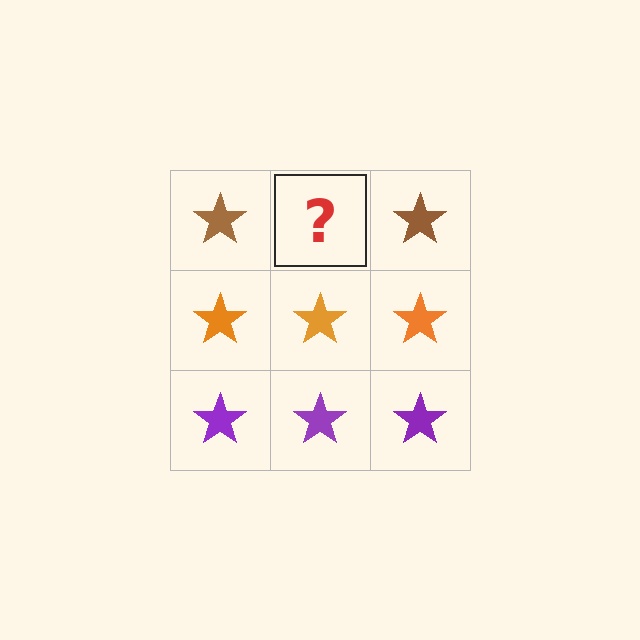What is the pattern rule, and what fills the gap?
The rule is that each row has a consistent color. The gap should be filled with a brown star.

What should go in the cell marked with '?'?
The missing cell should contain a brown star.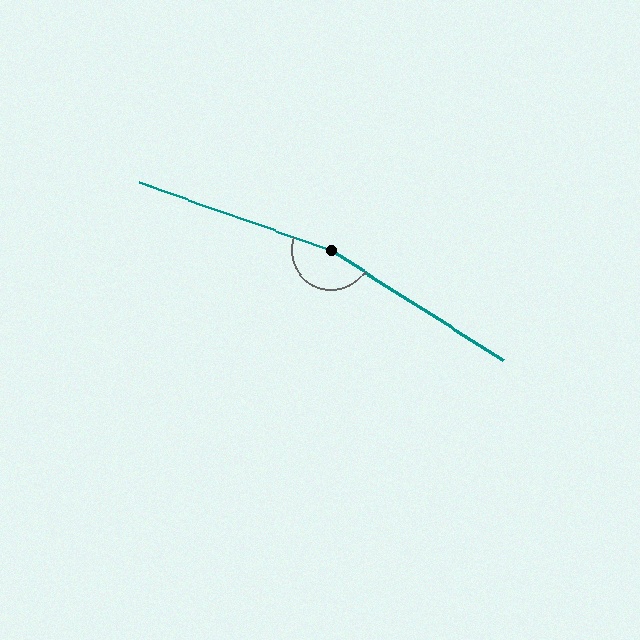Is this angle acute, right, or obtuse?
It is obtuse.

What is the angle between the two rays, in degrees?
Approximately 167 degrees.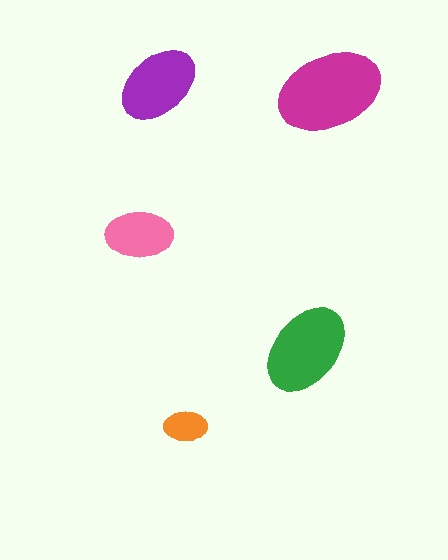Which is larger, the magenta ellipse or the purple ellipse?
The magenta one.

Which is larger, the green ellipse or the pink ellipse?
The green one.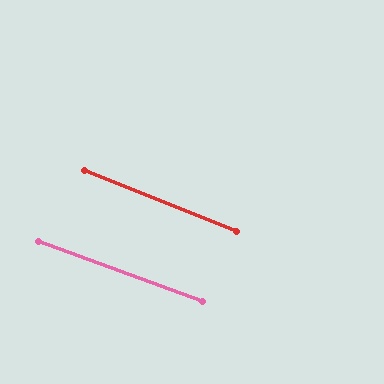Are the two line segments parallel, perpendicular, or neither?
Parallel — their directions differ by only 1.5°.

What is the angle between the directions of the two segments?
Approximately 2 degrees.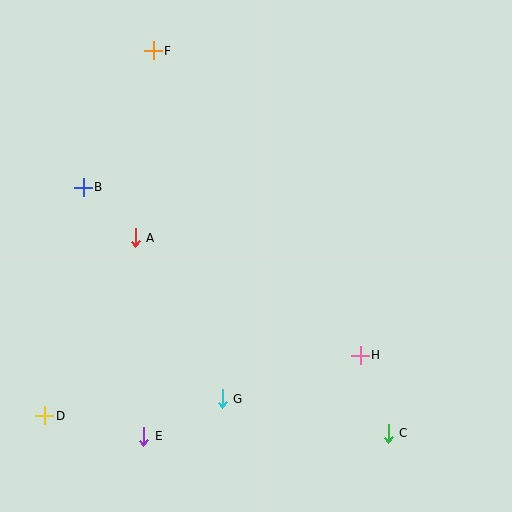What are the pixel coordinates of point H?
Point H is at (360, 355).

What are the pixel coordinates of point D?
Point D is at (45, 416).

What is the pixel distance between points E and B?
The distance between E and B is 256 pixels.